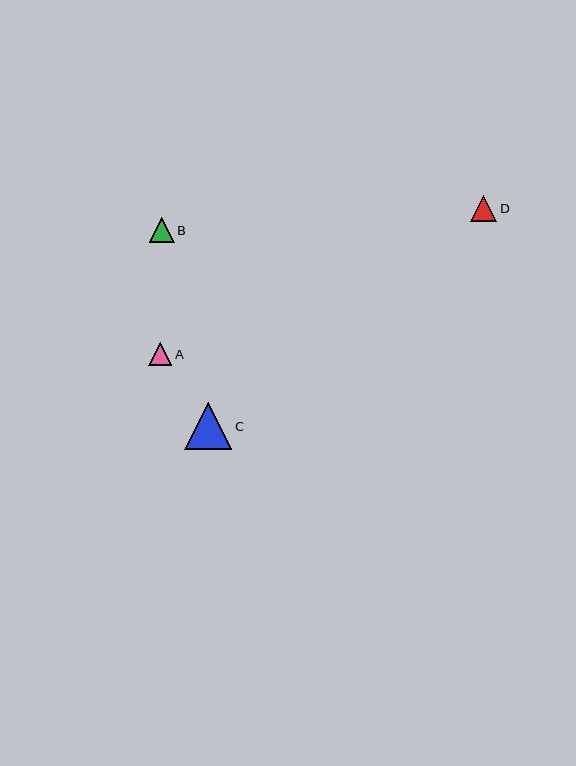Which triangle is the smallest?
Triangle A is the smallest with a size of approximately 23 pixels.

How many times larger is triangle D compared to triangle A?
Triangle D is approximately 1.2 times the size of triangle A.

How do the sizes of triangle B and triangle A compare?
Triangle B and triangle A are approximately the same size.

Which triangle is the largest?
Triangle C is the largest with a size of approximately 47 pixels.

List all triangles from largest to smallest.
From largest to smallest: C, D, B, A.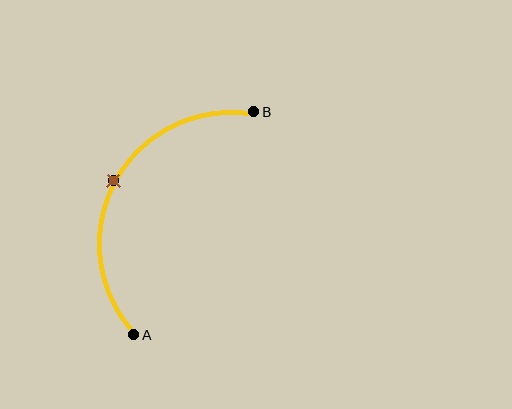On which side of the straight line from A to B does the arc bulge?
The arc bulges to the left of the straight line connecting A and B.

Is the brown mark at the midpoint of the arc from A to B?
Yes. The brown mark lies on the arc at equal arc-length from both A and B — it is the arc midpoint.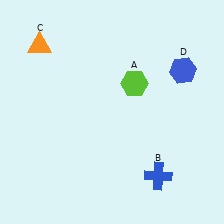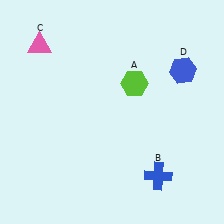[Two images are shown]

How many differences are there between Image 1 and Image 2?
There is 1 difference between the two images.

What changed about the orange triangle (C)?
In Image 1, C is orange. In Image 2, it changed to pink.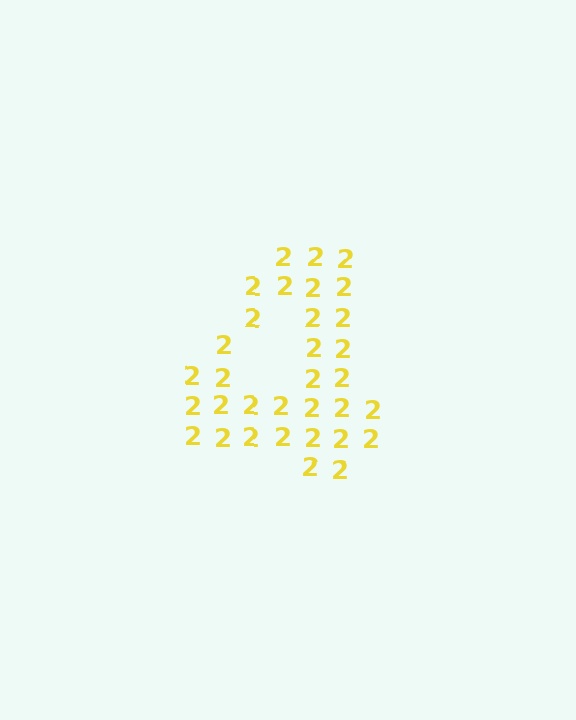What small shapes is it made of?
It is made of small digit 2's.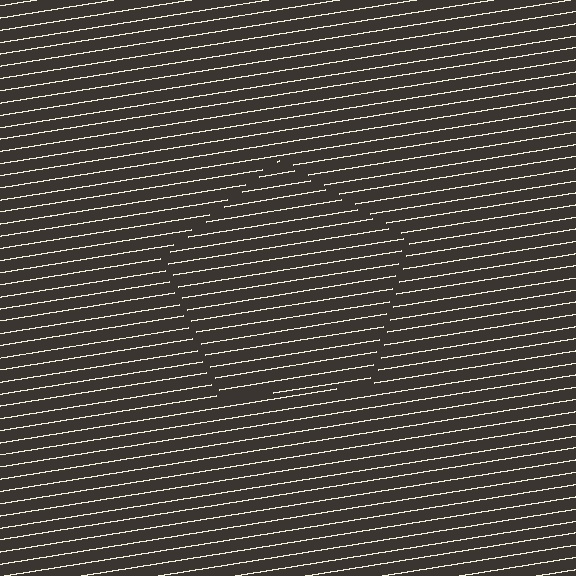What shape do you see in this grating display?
An illusory pentagon. The interior of the shape contains the same grating, shifted by half a period — the contour is defined by the phase discontinuity where line-ends from the inner and outer gratings abut.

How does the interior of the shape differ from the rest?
The interior of the shape contains the same grating, shifted by half a period — the contour is defined by the phase discontinuity where line-ends from the inner and outer gratings abut.